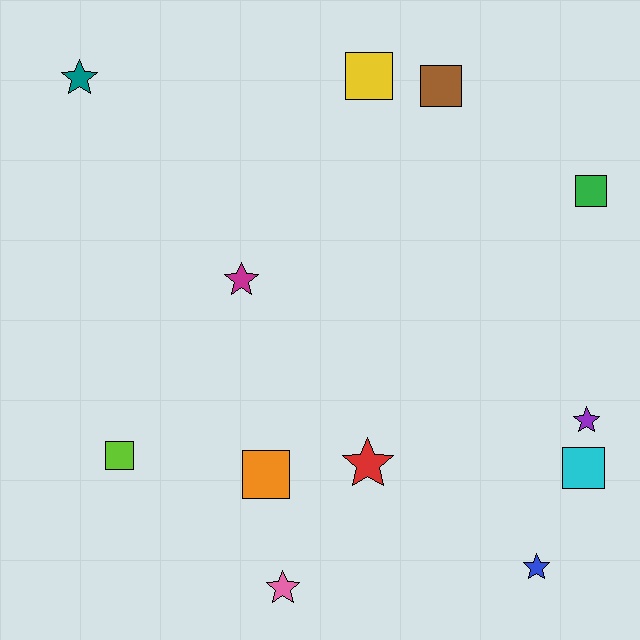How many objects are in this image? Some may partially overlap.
There are 12 objects.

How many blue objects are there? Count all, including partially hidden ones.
There is 1 blue object.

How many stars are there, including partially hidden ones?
There are 6 stars.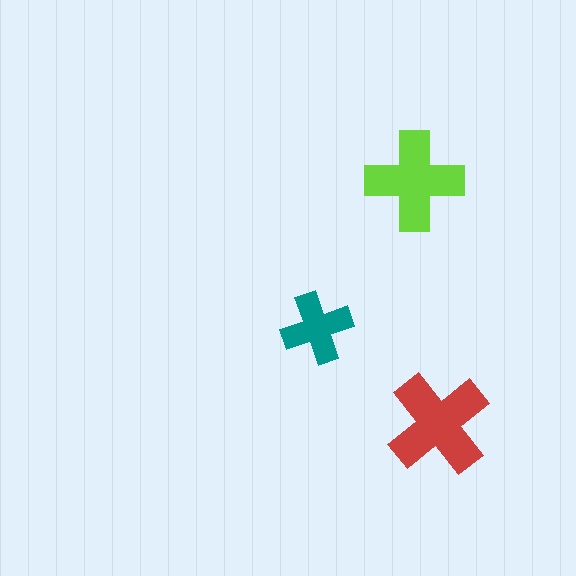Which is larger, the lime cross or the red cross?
The red one.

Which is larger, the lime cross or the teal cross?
The lime one.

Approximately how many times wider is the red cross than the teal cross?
About 1.5 times wider.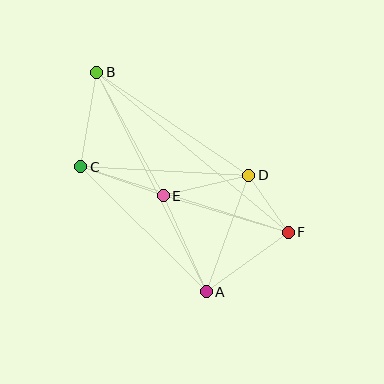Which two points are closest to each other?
Points D and F are closest to each other.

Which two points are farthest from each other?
Points B and F are farthest from each other.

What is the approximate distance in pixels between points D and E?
The distance between D and E is approximately 88 pixels.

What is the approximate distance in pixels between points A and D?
The distance between A and D is approximately 124 pixels.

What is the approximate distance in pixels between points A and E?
The distance between A and E is approximately 105 pixels.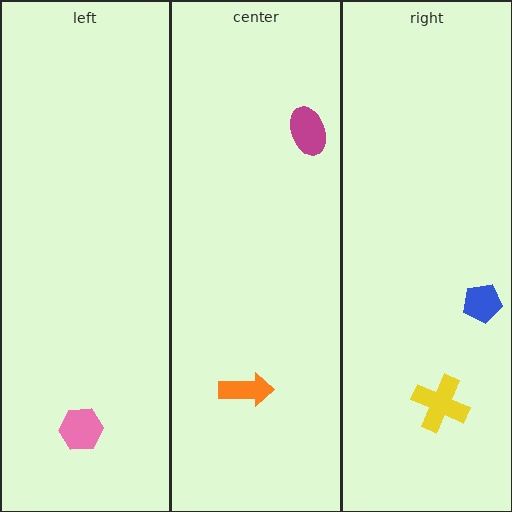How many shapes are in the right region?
2.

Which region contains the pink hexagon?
The left region.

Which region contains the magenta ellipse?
The center region.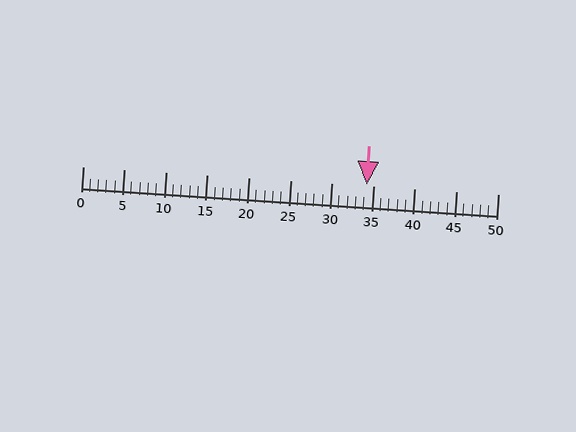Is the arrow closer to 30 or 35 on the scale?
The arrow is closer to 35.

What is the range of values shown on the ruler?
The ruler shows values from 0 to 50.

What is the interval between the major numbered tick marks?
The major tick marks are spaced 5 units apart.